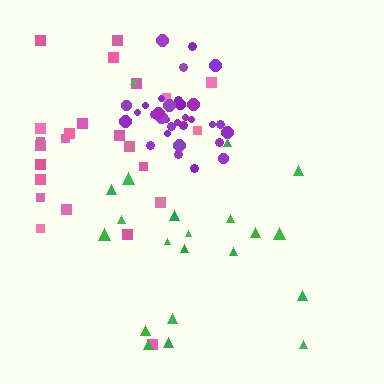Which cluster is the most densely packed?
Purple.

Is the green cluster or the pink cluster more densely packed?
Pink.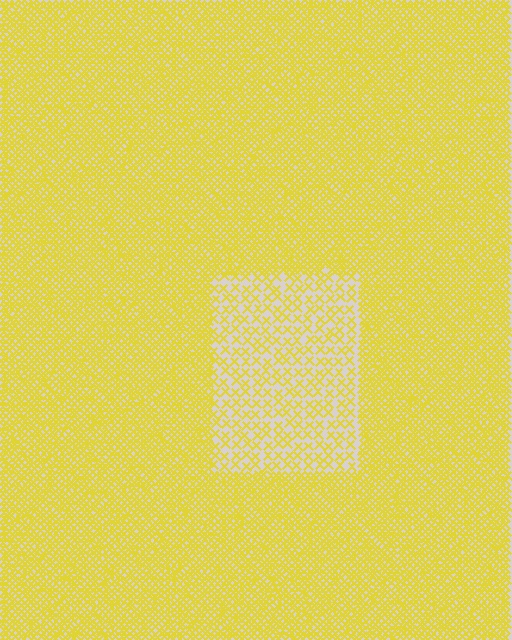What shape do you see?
I see a rectangle.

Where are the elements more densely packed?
The elements are more densely packed outside the rectangle boundary.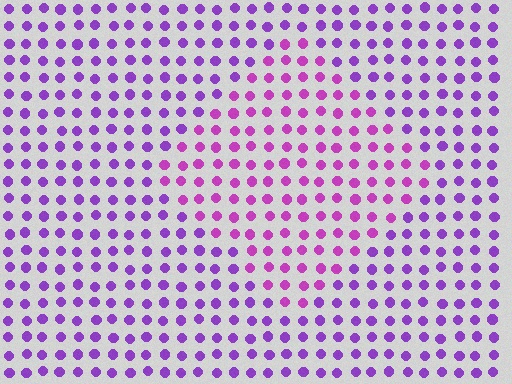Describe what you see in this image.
The image is filled with small purple elements in a uniform arrangement. A diamond-shaped region is visible where the elements are tinted to a slightly different hue, forming a subtle color boundary.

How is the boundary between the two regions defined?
The boundary is defined purely by a slight shift in hue (about 28 degrees). Spacing, size, and orientation are identical on both sides.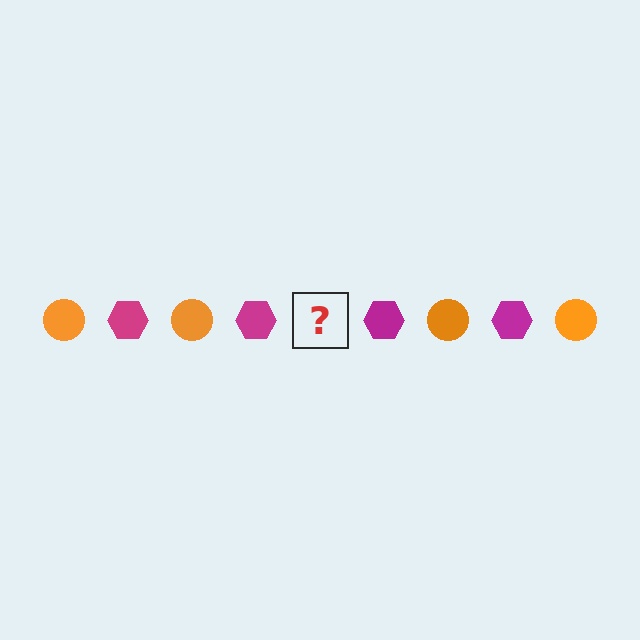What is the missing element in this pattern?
The missing element is an orange circle.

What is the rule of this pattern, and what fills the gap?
The rule is that the pattern alternates between orange circle and magenta hexagon. The gap should be filled with an orange circle.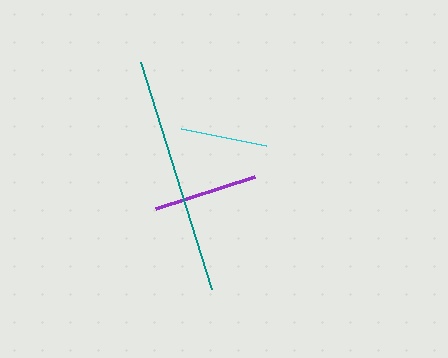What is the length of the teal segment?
The teal segment is approximately 238 pixels long.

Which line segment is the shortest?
The cyan line is the shortest at approximately 86 pixels.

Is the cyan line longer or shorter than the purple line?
The purple line is longer than the cyan line.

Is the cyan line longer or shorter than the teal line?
The teal line is longer than the cyan line.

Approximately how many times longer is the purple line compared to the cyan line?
The purple line is approximately 1.2 times the length of the cyan line.